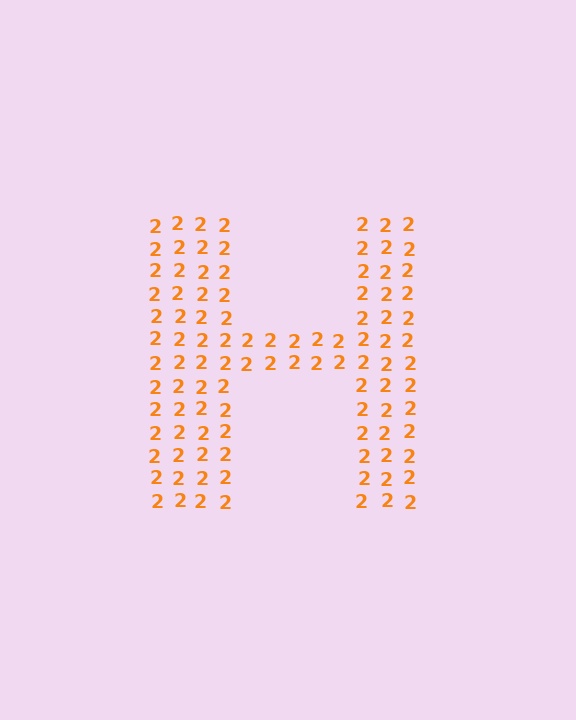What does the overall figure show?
The overall figure shows the letter H.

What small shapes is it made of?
It is made of small digit 2's.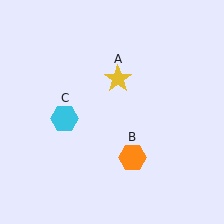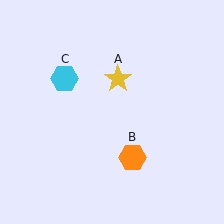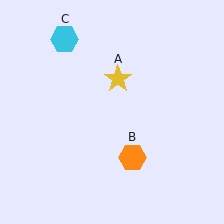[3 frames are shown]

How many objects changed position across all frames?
1 object changed position: cyan hexagon (object C).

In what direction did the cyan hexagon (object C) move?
The cyan hexagon (object C) moved up.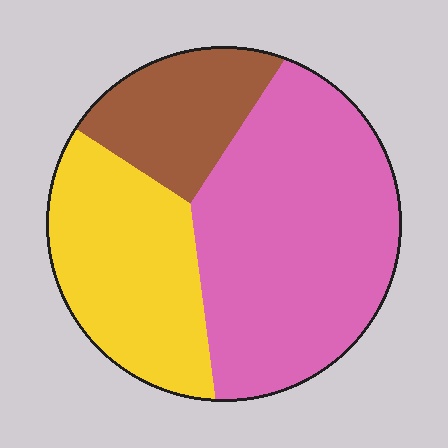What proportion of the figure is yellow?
Yellow covers about 30% of the figure.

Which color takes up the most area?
Pink, at roughly 50%.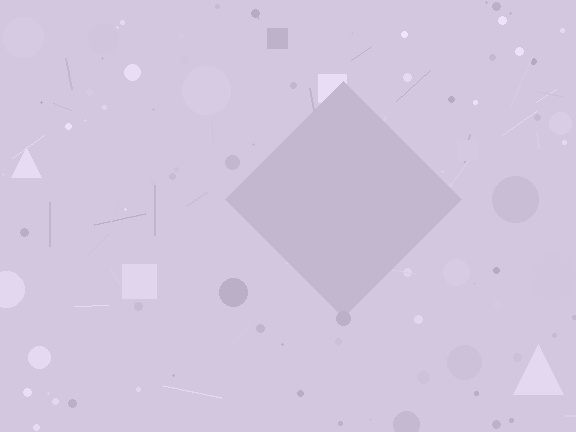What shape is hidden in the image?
A diamond is hidden in the image.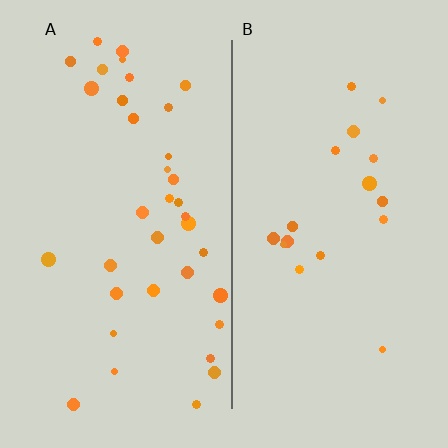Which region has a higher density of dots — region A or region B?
A (the left).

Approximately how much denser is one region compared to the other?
Approximately 2.1× — region A over region B.